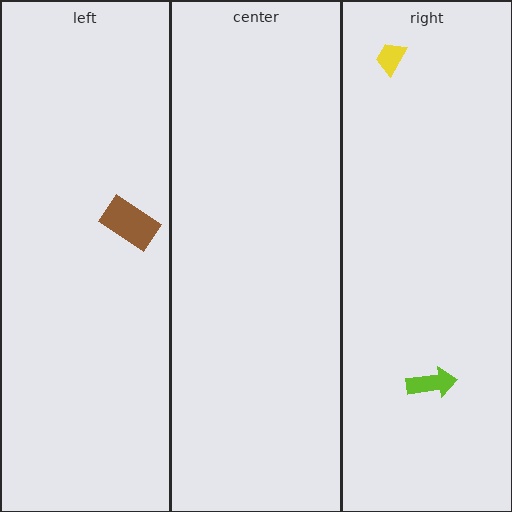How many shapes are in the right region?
2.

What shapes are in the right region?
The yellow trapezoid, the lime arrow.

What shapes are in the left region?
The brown rectangle.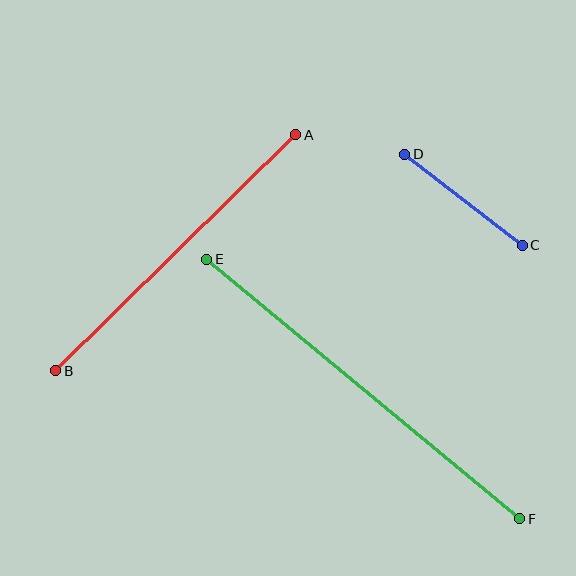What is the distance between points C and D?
The distance is approximately 148 pixels.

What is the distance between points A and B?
The distance is approximately 337 pixels.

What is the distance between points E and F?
The distance is approximately 406 pixels.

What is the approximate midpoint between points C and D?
The midpoint is at approximately (463, 200) pixels.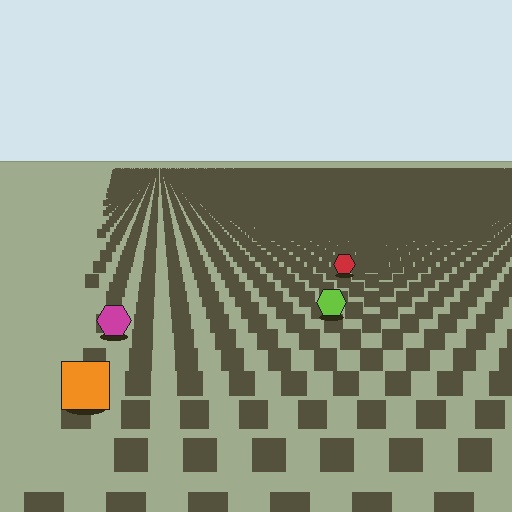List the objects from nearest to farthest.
From nearest to farthest: the orange square, the magenta hexagon, the lime hexagon, the red hexagon.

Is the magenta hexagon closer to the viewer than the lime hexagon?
Yes. The magenta hexagon is closer — you can tell from the texture gradient: the ground texture is coarser near it.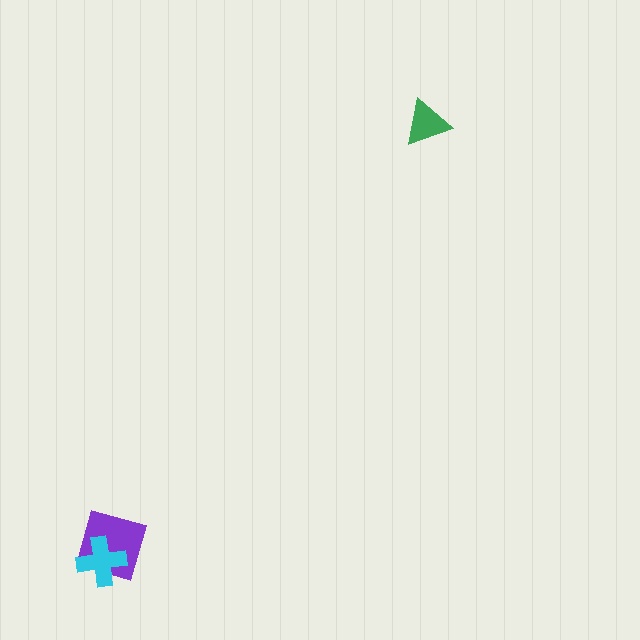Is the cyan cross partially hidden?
No, no other shape covers it.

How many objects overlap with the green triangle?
0 objects overlap with the green triangle.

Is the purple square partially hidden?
Yes, it is partially covered by another shape.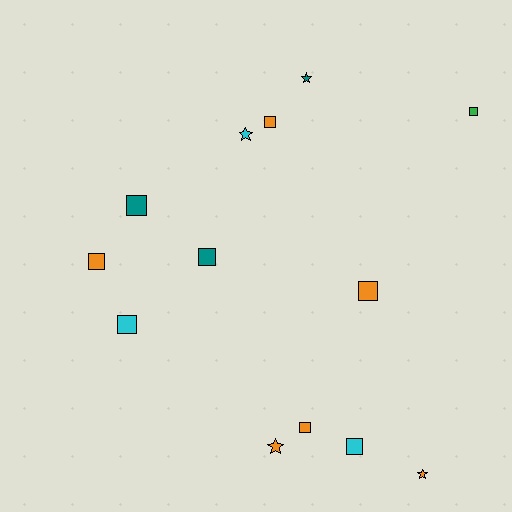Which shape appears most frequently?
Square, with 9 objects.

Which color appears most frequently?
Orange, with 6 objects.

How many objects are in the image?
There are 13 objects.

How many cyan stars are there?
There is 1 cyan star.